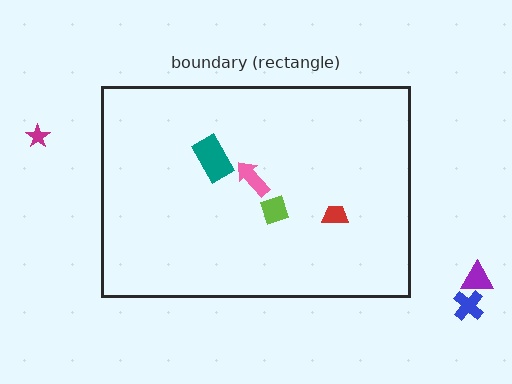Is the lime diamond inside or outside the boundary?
Inside.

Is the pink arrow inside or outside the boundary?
Inside.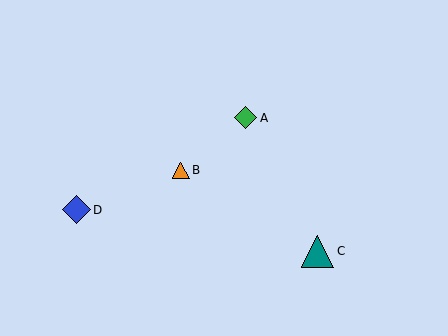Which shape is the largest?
The teal triangle (labeled C) is the largest.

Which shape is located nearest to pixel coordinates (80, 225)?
The blue diamond (labeled D) at (76, 210) is nearest to that location.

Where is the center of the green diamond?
The center of the green diamond is at (245, 117).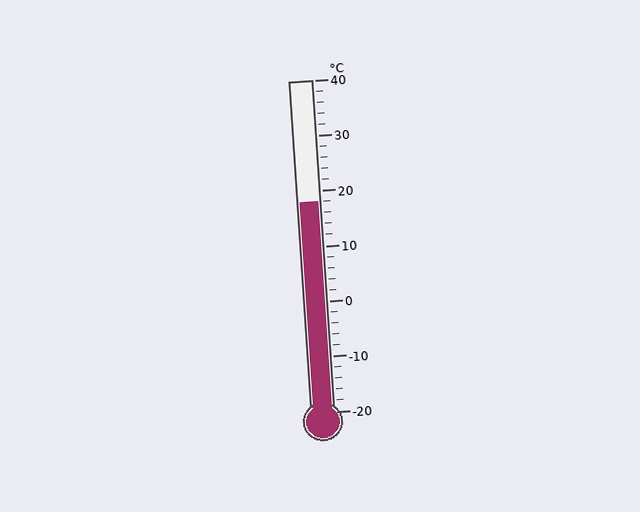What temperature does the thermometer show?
The thermometer shows approximately 18°C.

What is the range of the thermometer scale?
The thermometer scale ranges from -20°C to 40°C.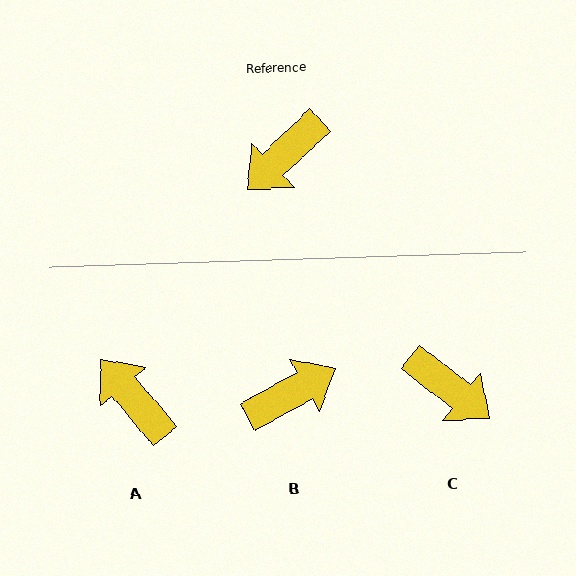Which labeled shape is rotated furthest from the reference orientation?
B, about 165 degrees away.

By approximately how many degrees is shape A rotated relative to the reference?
Approximately 94 degrees clockwise.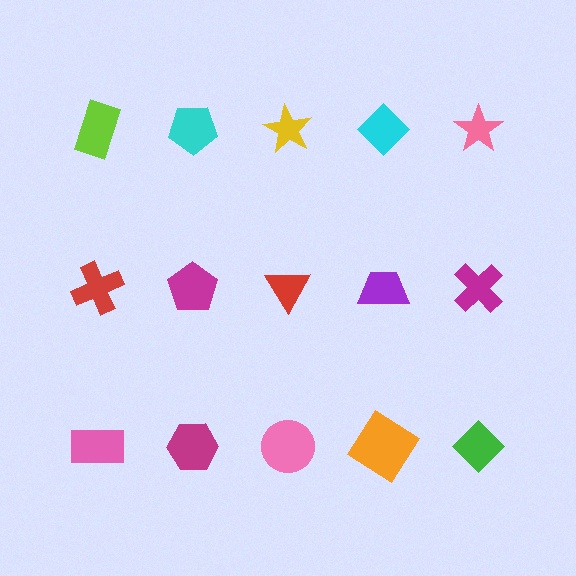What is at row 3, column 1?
A pink rectangle.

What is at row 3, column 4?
An orange diamond.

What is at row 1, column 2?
A cyan pentagon.